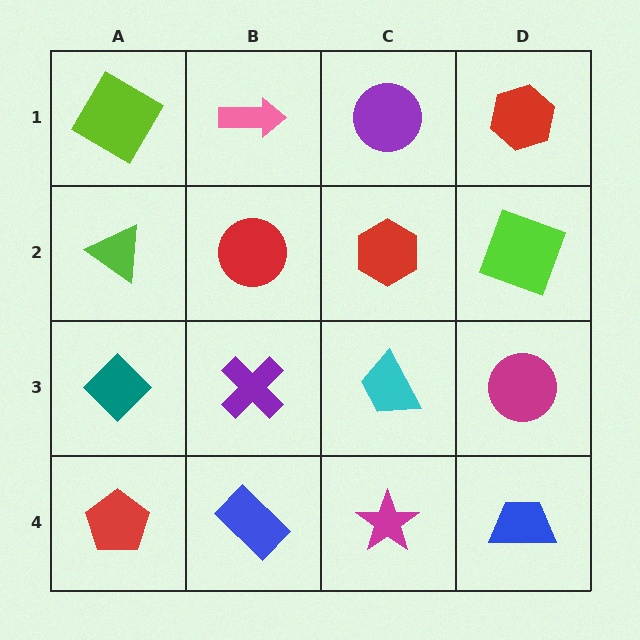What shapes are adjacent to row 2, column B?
A pink arrow (row 1, column B), a purple cross (row 3, column B), a lime triangle (row 2, column A), a red hexagon (row 2, column C).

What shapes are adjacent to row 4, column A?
A teal diamond (row 3, column A), a blue rectangle (row 4, column B).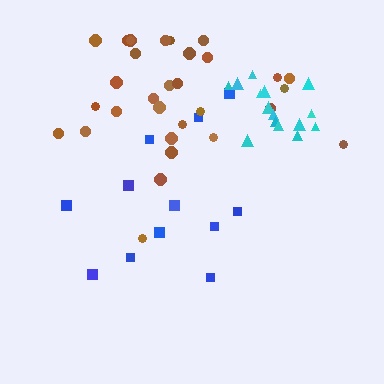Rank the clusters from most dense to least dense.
cyan, brown, blue.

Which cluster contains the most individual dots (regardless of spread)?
Brown (31).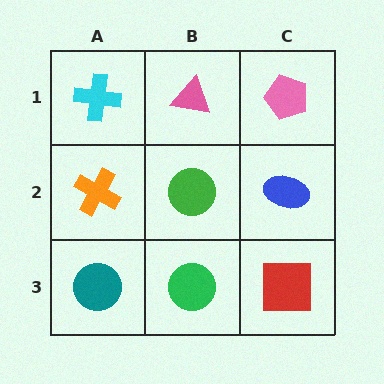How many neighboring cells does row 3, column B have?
3.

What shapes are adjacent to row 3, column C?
A blue ellipse (row 2, column C), a green circle (row 3, column B).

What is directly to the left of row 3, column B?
A teal circle.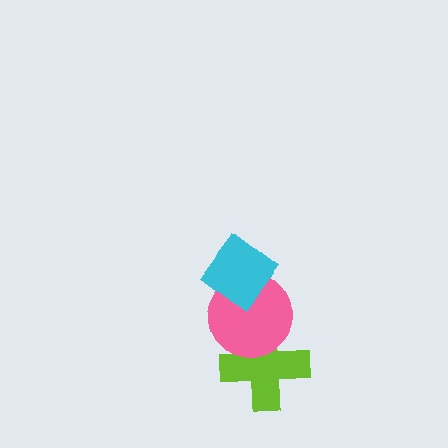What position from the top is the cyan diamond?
The cyan diamond is 1st from the top.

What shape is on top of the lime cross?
The pink circle is on top of the lime cross.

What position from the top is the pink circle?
The pink circle is 2nd from the top.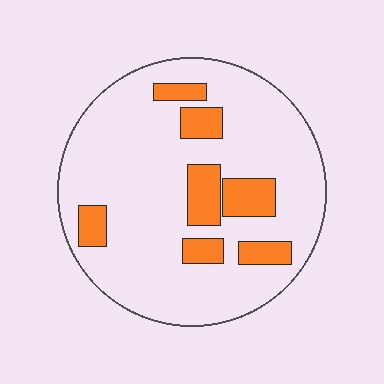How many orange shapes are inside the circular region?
7.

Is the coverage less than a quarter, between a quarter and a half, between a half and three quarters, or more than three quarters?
Less than a quarter.